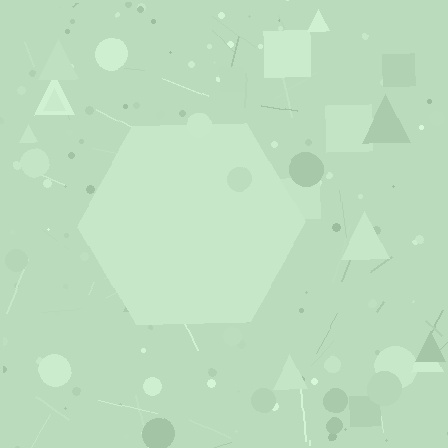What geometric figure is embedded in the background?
A hexagon is embedded in the background.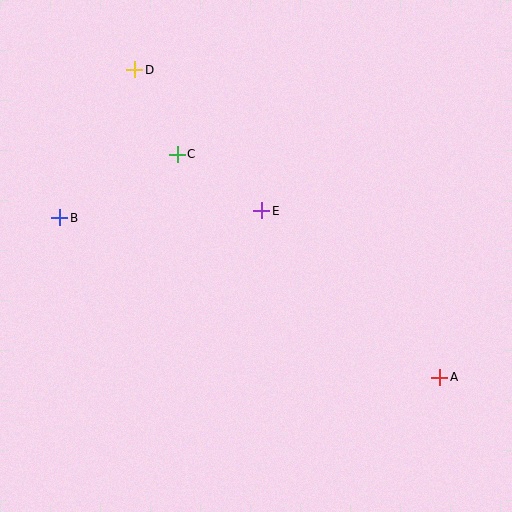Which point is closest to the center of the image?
Point E at (262, 211) is closest to the center.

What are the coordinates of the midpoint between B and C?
The midpoint between B and C is at (118, 186).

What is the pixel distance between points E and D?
The distance between E and D is 190 pixels.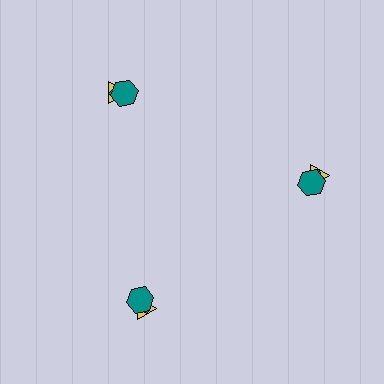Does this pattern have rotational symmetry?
Yes, this pattern has 3-fold rotational symmetry. It looks the same after rotating 120 degrees around the center.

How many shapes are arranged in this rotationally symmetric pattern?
There are 9 shapes, arranged in 3 groups of 3.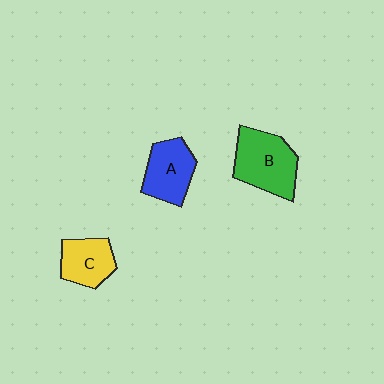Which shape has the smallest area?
Shape C (yellow).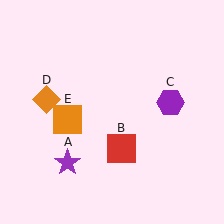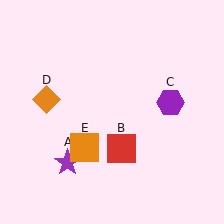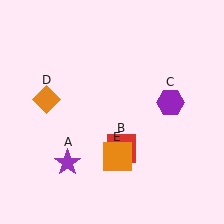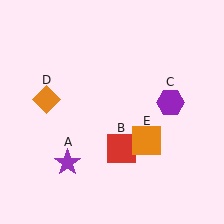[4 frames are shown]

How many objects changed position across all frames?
1 object changed position: orange square (object E).